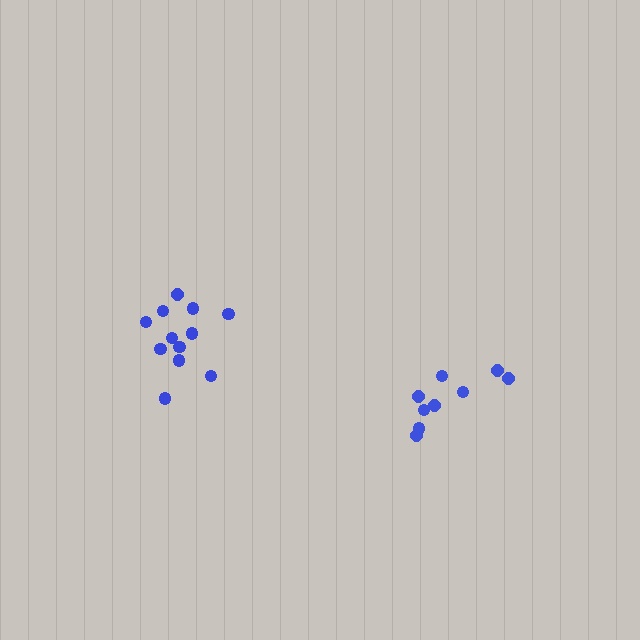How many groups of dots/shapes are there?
There are 2 groups.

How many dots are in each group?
Group 1: 9 dots, Group 2: 12 dots (21 total).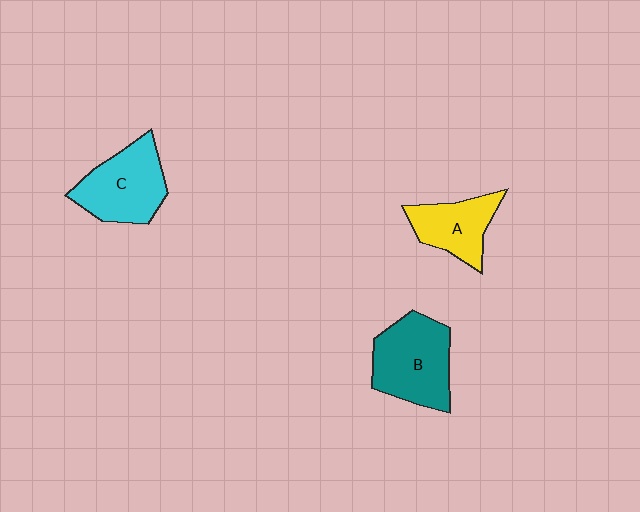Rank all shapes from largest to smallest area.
From largest to smallest: B (teal), C (cyan), A (yellow).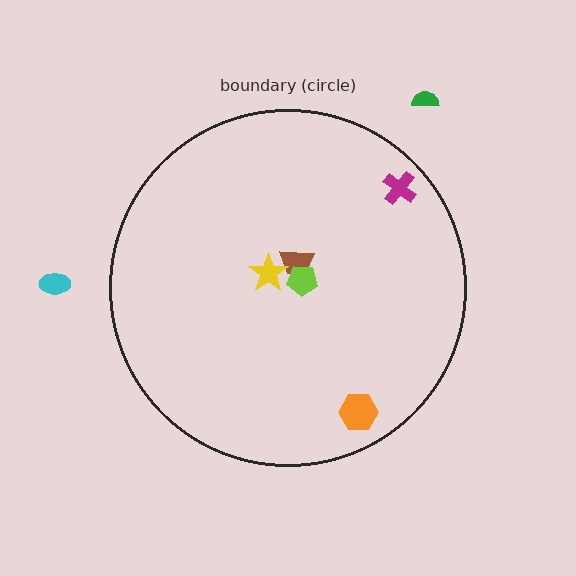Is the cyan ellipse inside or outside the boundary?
Outside.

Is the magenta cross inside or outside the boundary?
Inside.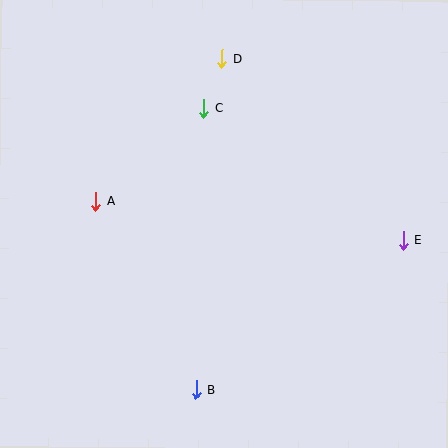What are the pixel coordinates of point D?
Point D is at (222, 59).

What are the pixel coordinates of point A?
Point A is at (96, 201).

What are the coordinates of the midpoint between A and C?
The midpoint between A and C is at (150, 155).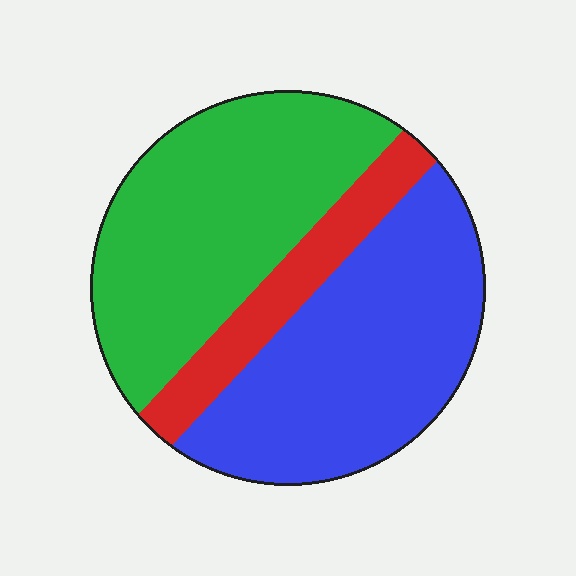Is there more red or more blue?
Blue.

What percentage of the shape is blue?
Blue takes up about two fifths (2/5) of the shape.